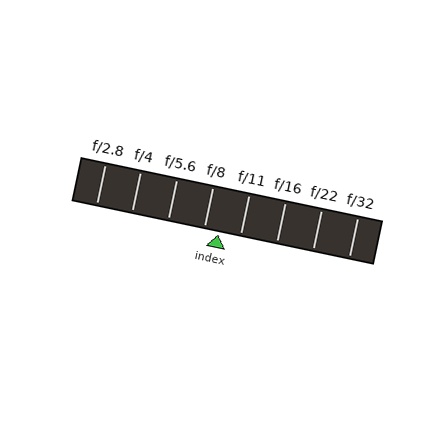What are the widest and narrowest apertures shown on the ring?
The widest aperture shown is f/2.8 and the narrowest is f/32.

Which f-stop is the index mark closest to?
The index mark is closest to f/8.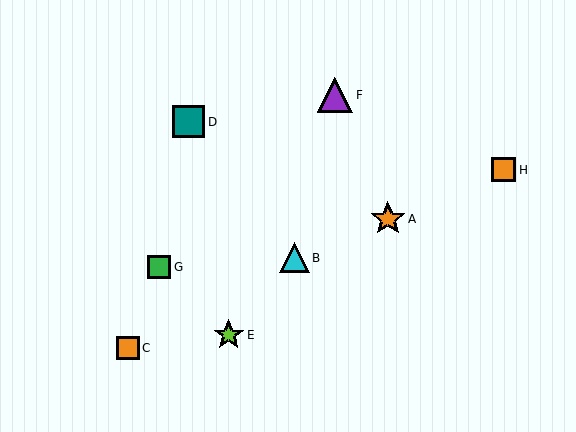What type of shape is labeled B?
Shape B is a cyan triangle.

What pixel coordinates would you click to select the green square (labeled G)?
Click at (159, 267) to select the green square G.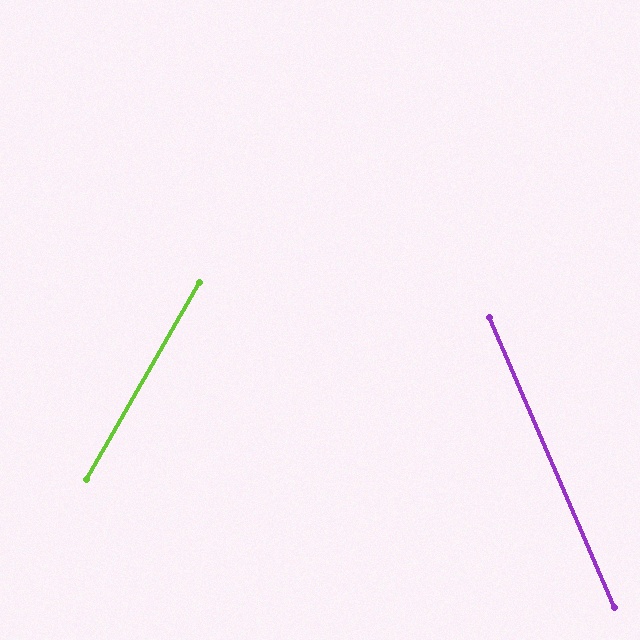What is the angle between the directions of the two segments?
Approximately 53 degrees.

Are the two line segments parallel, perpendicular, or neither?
Neither parallel nor perpendicular — they differ by about 53°.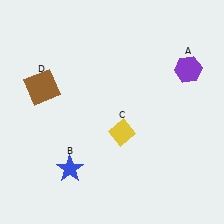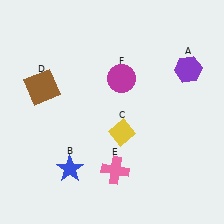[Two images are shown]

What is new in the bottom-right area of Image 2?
A pink cross (E) was added in the bottom-right area of Image 2.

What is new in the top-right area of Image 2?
A magenta circle (F) was added in the top-right area of Image 2.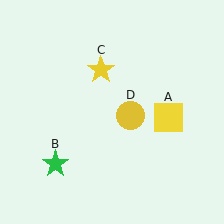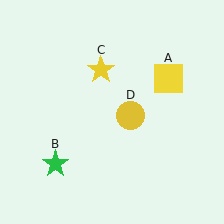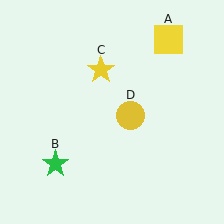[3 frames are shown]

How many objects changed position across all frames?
1 object changed position: yellow square (object A).